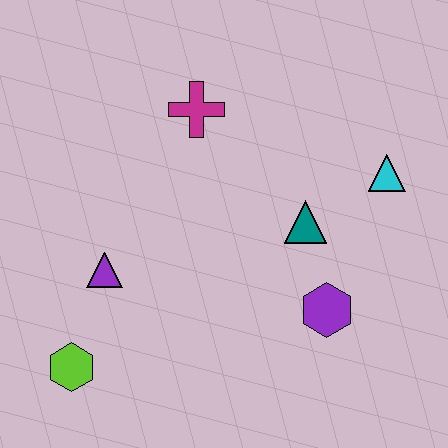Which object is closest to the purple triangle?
The lime hexagon is closest to the purple triangle.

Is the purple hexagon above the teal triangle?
No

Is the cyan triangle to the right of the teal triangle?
Yes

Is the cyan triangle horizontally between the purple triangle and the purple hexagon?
No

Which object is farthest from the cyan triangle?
The lime hexagon is farthest from the cyan triangle.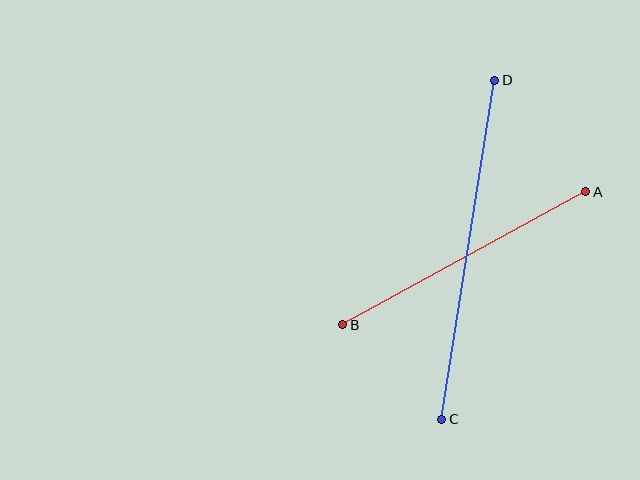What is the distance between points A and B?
The distance is approximately 277 pixels.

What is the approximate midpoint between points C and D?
The midpoint is at approximately (468, 250) pixels.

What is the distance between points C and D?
The distance is approximately 343 pixels.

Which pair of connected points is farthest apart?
Points C and D are farthest apart.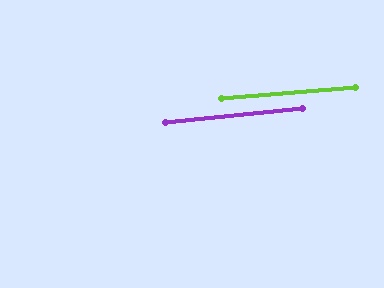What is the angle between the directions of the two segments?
Approximately 1 degree.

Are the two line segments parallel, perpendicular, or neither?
Parallel — their directions differ by only 1.4°.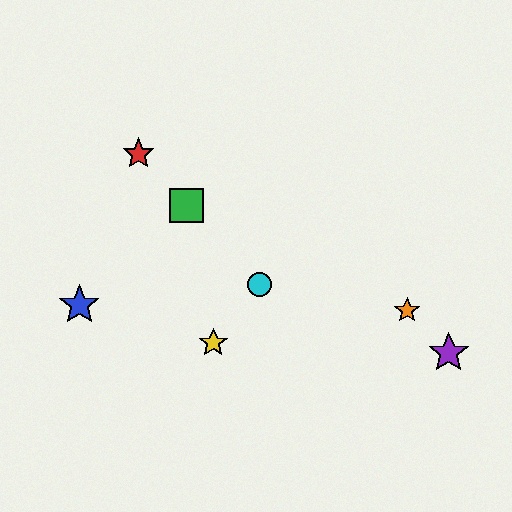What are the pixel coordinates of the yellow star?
The yellow star is at (213, 343).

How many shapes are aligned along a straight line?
3 shapes (the red star, the green square, the cyan circle) are aligned along a straight line.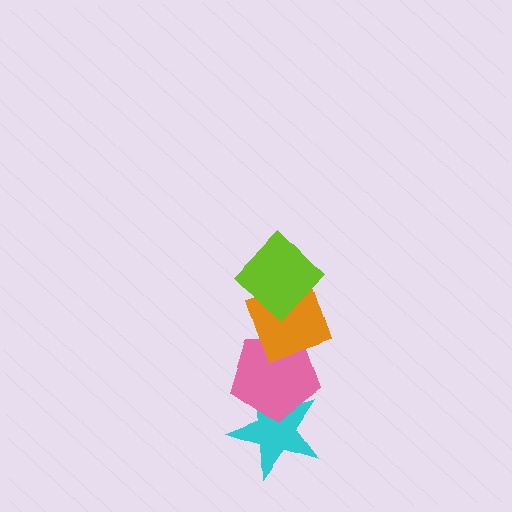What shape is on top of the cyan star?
The pink pentagon is on top of the cyan star.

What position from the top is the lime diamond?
The lime diamond is 1st from the top.